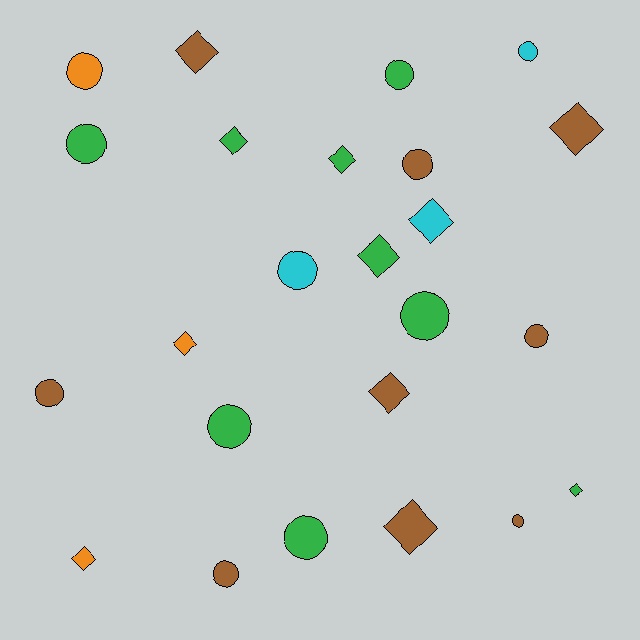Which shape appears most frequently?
Circle, with 13 objects.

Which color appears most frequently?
Green, with 9 objects.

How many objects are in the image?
There are 24 objects.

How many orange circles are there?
There is 1 orange circle.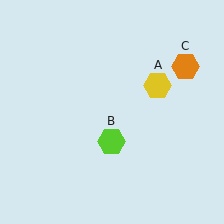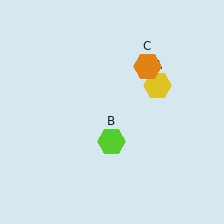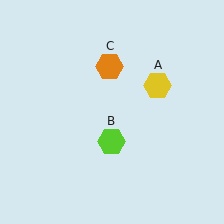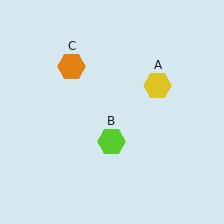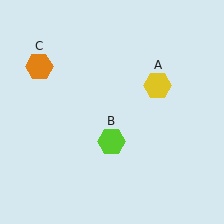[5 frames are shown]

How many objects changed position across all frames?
1 object changed position: orange hexagon (object C).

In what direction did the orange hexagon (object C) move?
The orange hexagon (object C) moved left.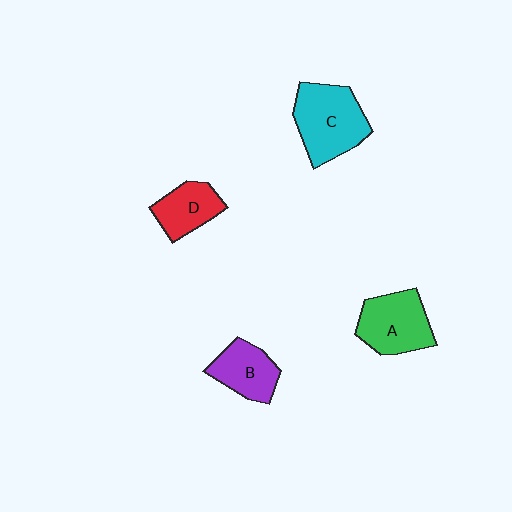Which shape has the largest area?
Shape C (cyan).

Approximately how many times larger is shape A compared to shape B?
Approximately 1.3 times.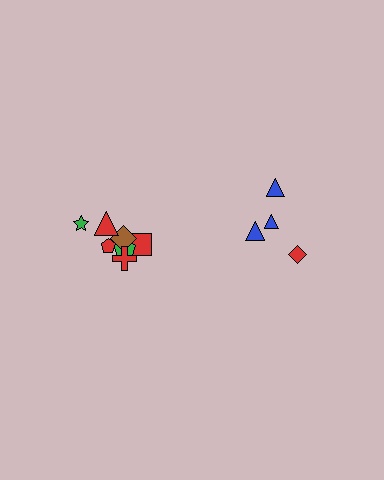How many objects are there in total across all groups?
There are 11 objects.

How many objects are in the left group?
There are 7 objects.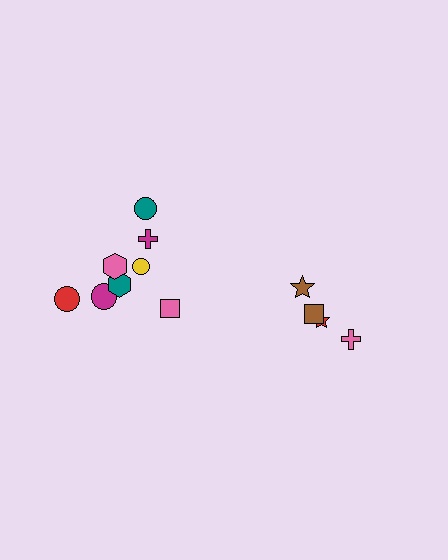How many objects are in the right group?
There are 4 objects.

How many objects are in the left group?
There are 8 objects.